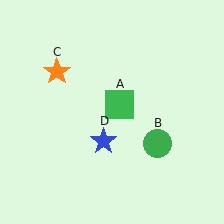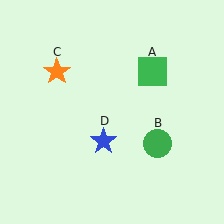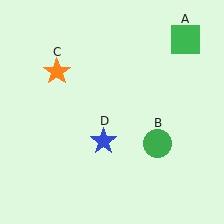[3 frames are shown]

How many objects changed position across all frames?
1 object changed position: green square (object A).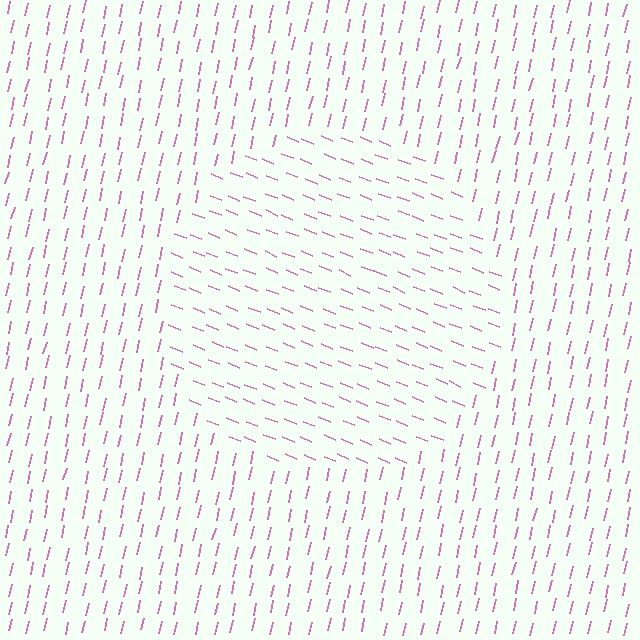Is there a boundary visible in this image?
Yes, there is a texture boundary formed by a change in line orientation.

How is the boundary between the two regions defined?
The boundary is defined purely by a change in line orientation (approximately 80 degrees difference). All lines are the same color and thickness.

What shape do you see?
I see a circle.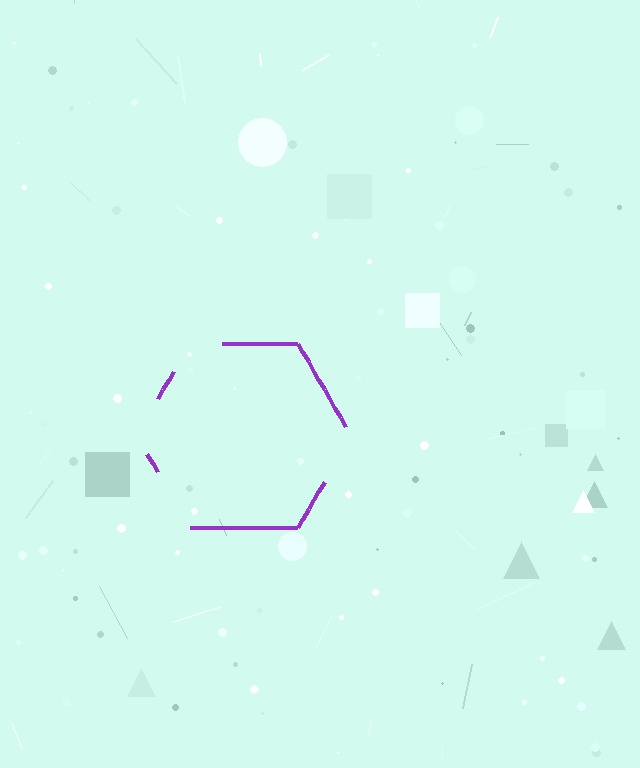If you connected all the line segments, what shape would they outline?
They would outline a hexagon.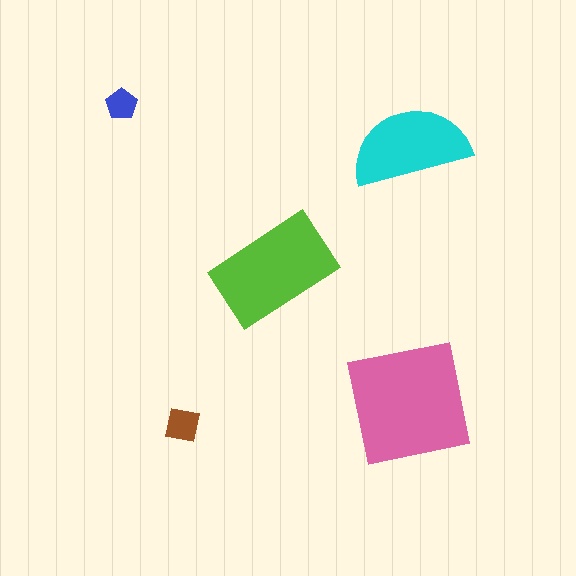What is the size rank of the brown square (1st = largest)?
4th.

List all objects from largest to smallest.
The pink square, the lime rectangle, the cyan semicircle, the brown square, the blue pentagon.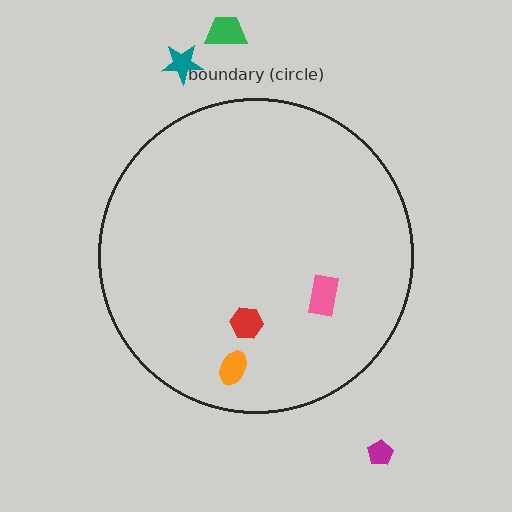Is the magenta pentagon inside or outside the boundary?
Outside.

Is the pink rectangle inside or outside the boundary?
Inside.